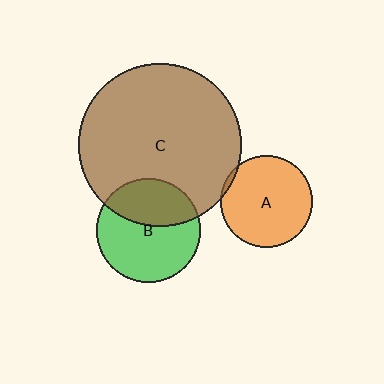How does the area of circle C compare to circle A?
Approximately 3.1 times.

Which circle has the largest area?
Circle C (brown).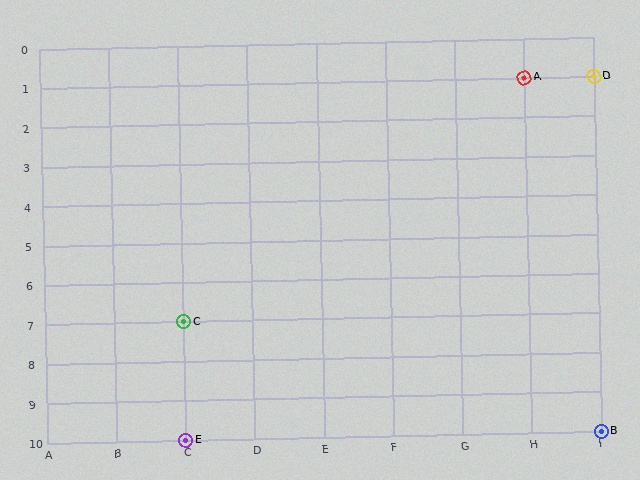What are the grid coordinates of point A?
Point A is at grid coordinates (H, 1).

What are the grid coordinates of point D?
Point D is at grid coordinates (I, 1).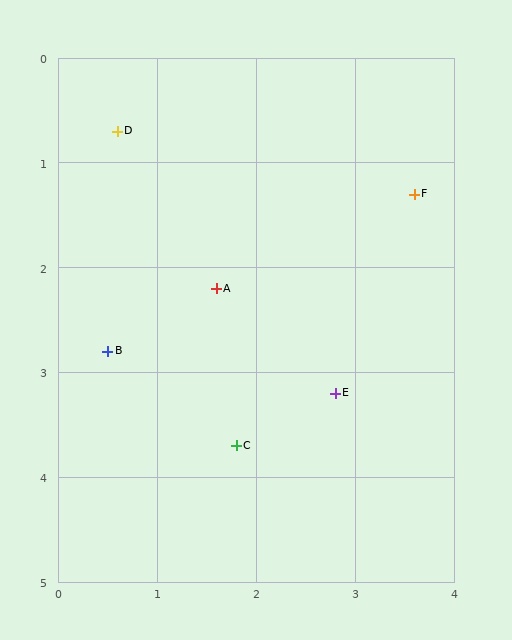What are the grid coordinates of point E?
Point E is at approximately (2.8, 3.2).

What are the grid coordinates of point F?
Point F is at approximately (3.6, 1.3).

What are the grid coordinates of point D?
Point D is at approximately (0.6, 0.7).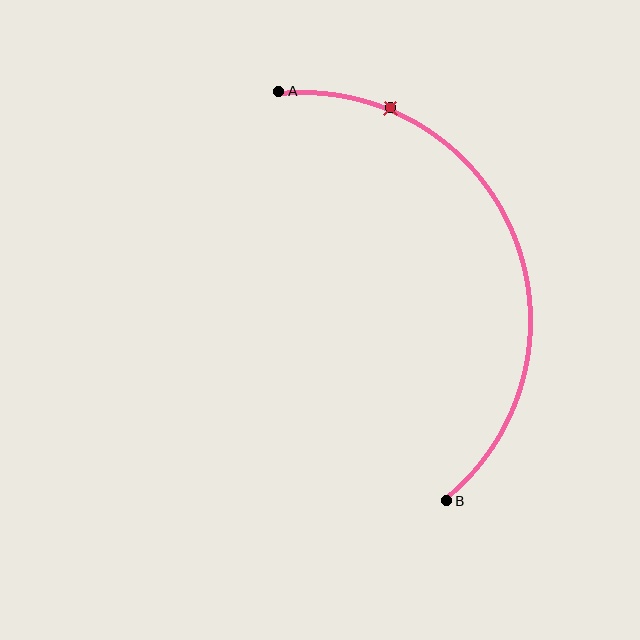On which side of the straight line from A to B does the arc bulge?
The arc bulges to the right of the straight line connecting A and B.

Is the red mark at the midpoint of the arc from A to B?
No. The red mark lies on the arc but is closer to endpoint A. The arc midpoint would be at the point on the curve equidistant along the arc from both A and B.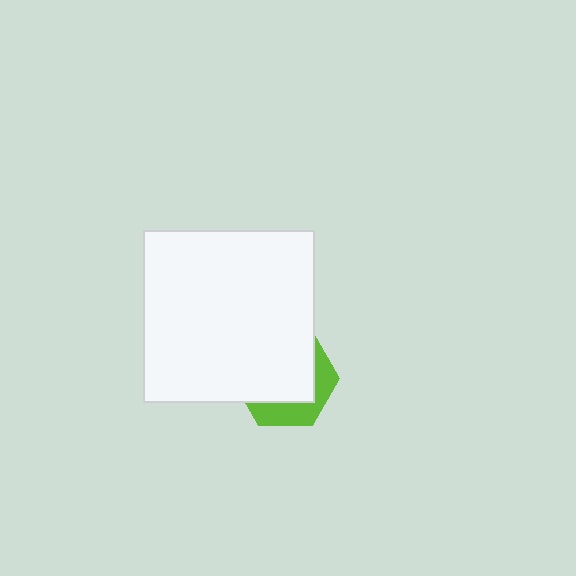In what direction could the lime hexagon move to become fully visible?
The lime hexagon could move toward the lower-right. That would shift it out from behind the white square entirely.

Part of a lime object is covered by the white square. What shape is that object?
It is a hexagon.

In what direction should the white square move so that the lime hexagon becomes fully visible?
The white square should move toward the upper-left. That is the shortest direction to clear the overlap and leave the lime hexagon fully visible.